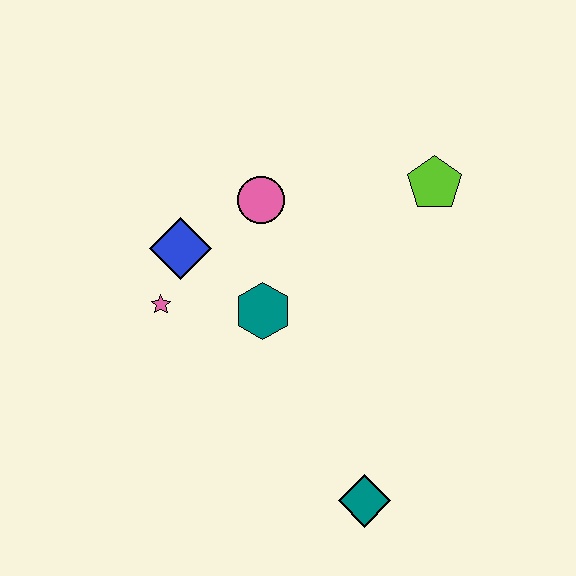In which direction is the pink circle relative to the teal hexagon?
The pink circle is above the teal hexagon.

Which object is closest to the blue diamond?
The pink star is closest to the blue diamond.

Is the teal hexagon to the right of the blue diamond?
Yes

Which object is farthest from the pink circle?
The teal diamond is farthest from the pink circle.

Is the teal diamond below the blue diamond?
Yes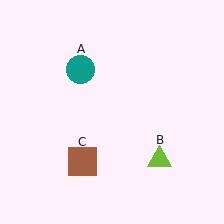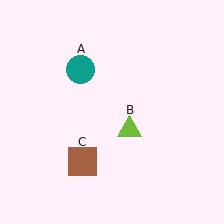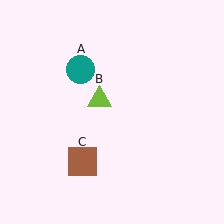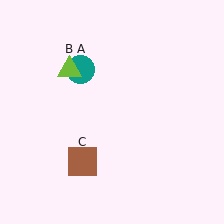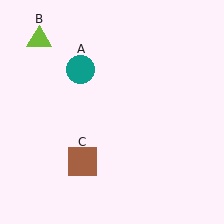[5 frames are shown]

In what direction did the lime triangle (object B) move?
The lime triangle (object B) moved up and to the left.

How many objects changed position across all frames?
1 object changed position: lime triangle (object B).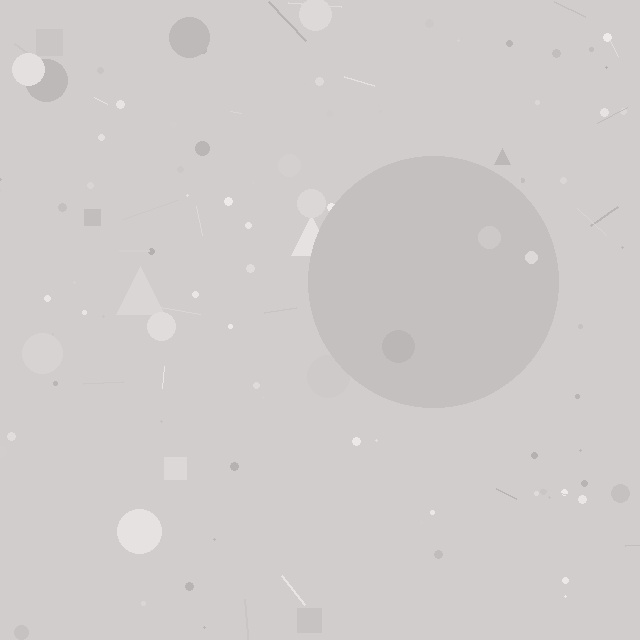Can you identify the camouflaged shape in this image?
The camouflaged shape is a circle.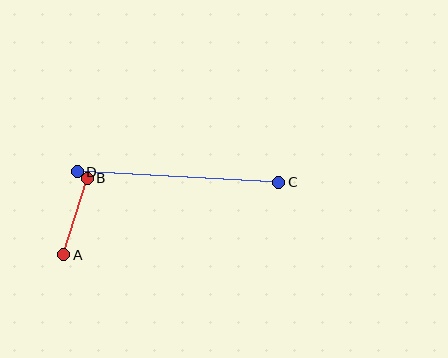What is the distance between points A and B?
The distance is approximately 80 pixels.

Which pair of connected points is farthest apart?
Points C and D are farthest apart.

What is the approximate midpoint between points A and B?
The midpoint is at approximately (75, 216) pixels.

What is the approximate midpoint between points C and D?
The midpoint is at approximately (178, 177) pixels.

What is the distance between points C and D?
The distance is approximately 202 pixels.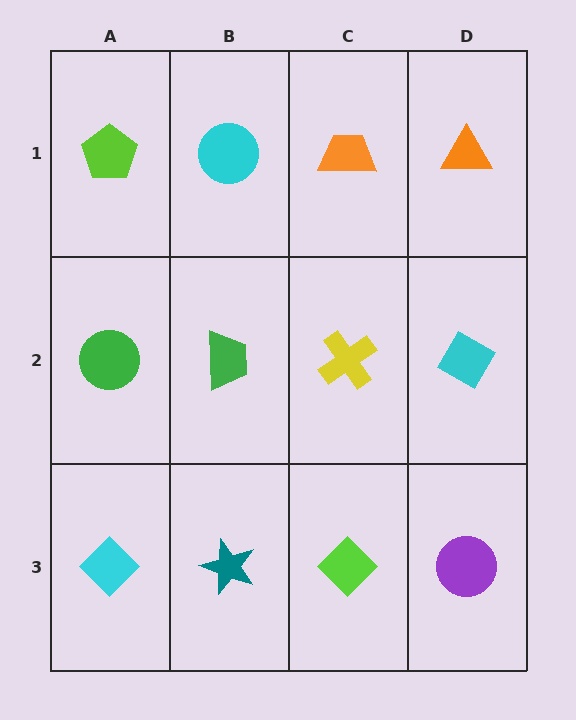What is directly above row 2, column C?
An orange trapezoid.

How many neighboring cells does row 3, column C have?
3.